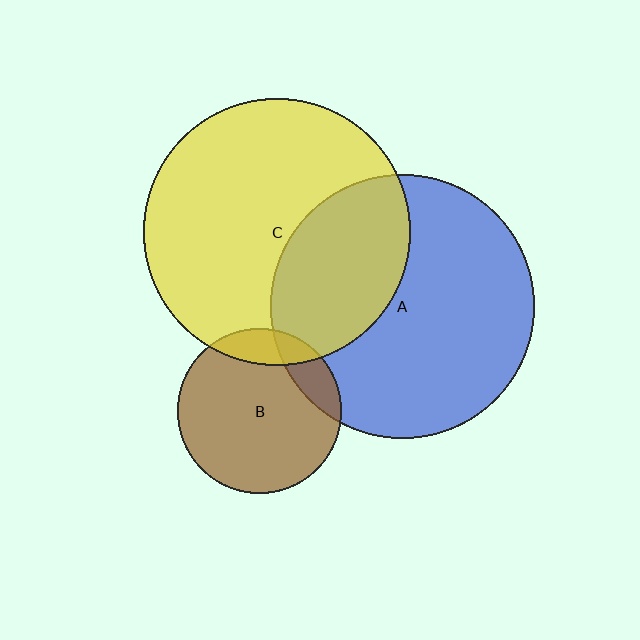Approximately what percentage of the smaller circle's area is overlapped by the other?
Approximately 35%.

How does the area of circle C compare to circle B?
Approximately 2.7 times.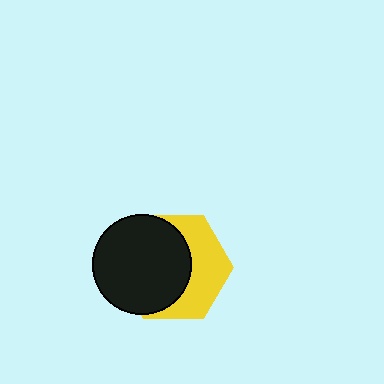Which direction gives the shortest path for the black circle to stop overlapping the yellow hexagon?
Moving left gives the shortest separation.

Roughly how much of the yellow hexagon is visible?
A small part of it is visible (roughly 43%).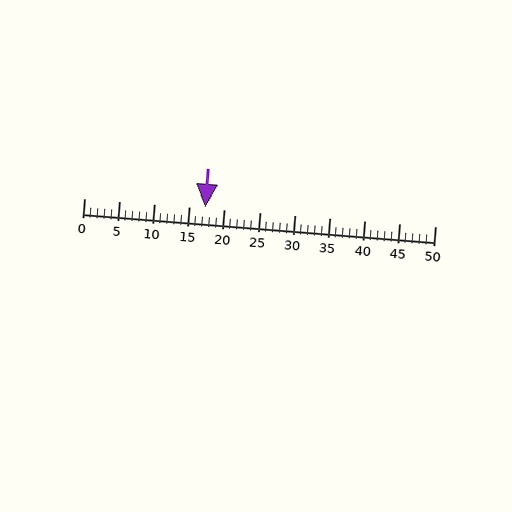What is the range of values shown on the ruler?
The ruler shows values from 0 to 50.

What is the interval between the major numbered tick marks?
The major tick marks are spaced 5 units apart.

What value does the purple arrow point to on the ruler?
The purple arrow points to approximately 17.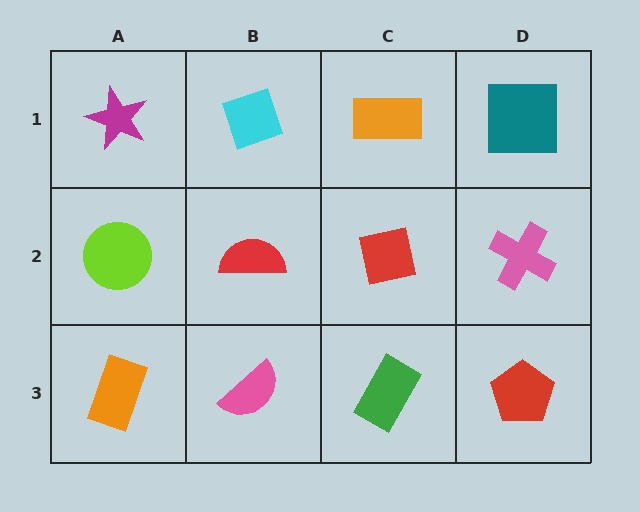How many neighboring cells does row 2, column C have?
4.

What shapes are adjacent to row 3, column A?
A lime circle (row 2, column A), a pink semicircle (row 3, column B).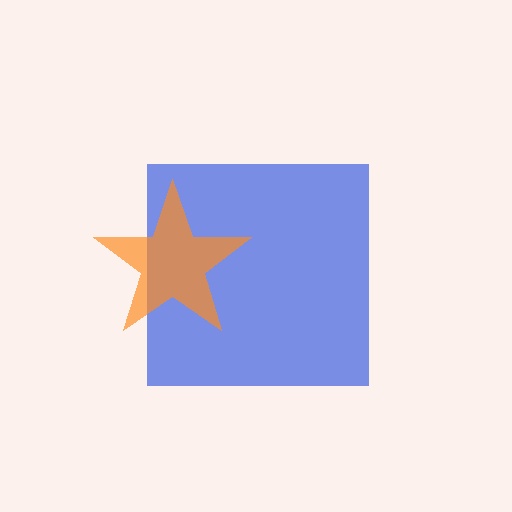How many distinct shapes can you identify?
There are 2 distinct shapes: a blue square, an orange star.